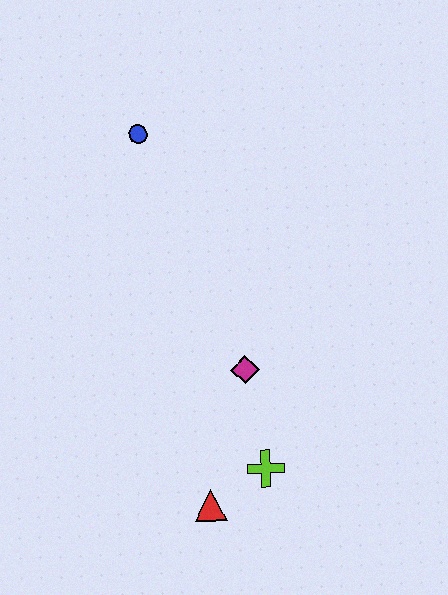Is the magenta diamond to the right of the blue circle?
Yes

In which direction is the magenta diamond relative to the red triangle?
The magenta diamond is above the red triangle.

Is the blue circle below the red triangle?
No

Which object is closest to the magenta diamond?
The lime cross is closest to the magenta diamond.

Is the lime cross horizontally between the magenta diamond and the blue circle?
No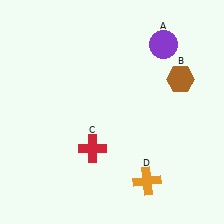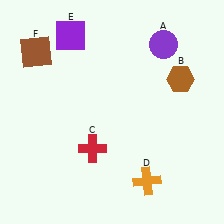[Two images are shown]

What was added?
A purple square (E), a brown square (F) were added in Image 2.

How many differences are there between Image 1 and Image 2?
There are 2 differences between the two images.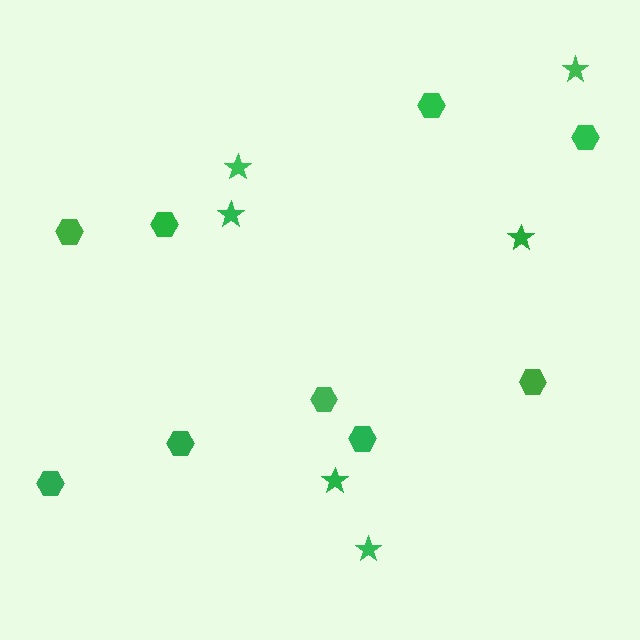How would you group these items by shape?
There are 2 groups: one group of hexagons (9) and one group of stars (6).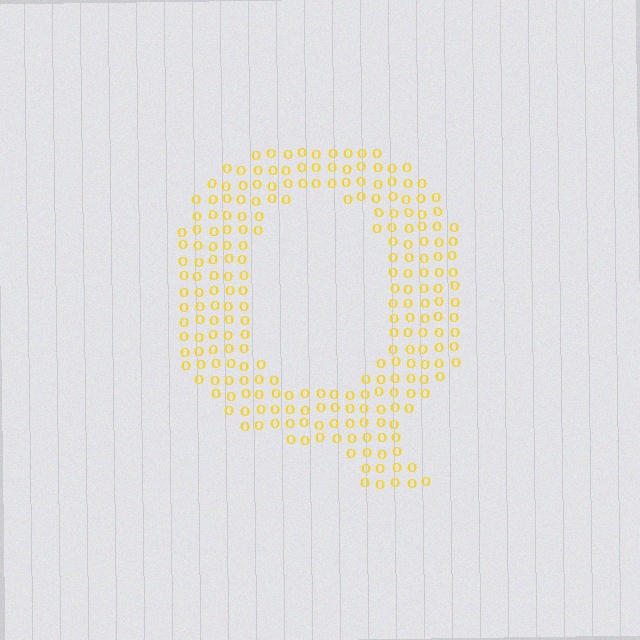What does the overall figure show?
The overall figure shows the letter Q.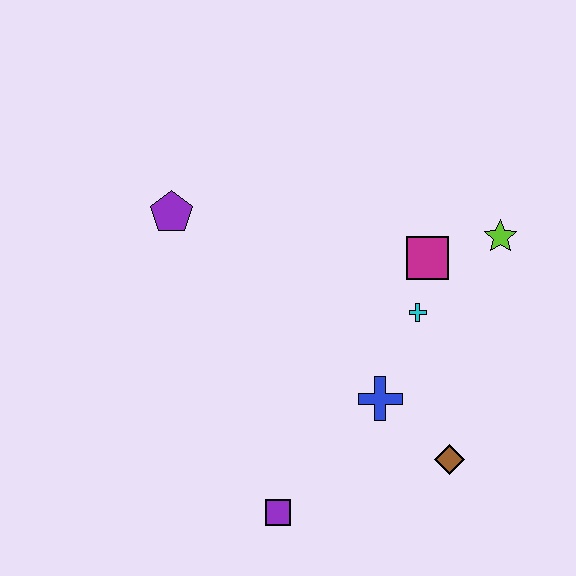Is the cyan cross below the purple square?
No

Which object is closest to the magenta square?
The cyan cross is closest to the magenta square.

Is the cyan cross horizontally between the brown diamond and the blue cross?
Yes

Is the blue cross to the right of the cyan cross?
No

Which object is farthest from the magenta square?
The purple square is farthest from the magenta square.